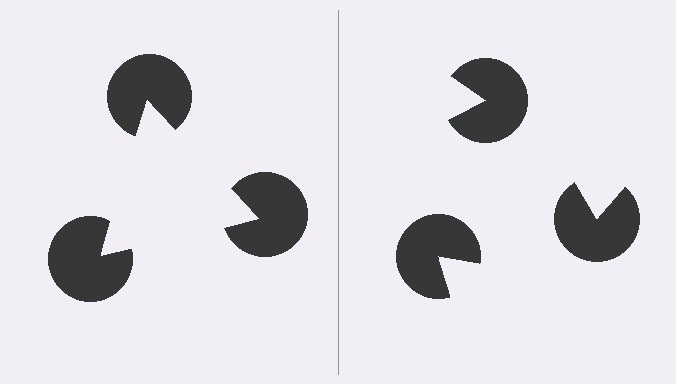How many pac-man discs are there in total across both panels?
6 — 3 on each side.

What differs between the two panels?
The pac-man discs are positioned identically on both sides; only the wedge orientations differ. On the left they align to a triangle; on the right they are misaligned.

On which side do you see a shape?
An illusory triangle appears on the left side. On the right side the wedge cuts are rotated, so no coherent shape forms.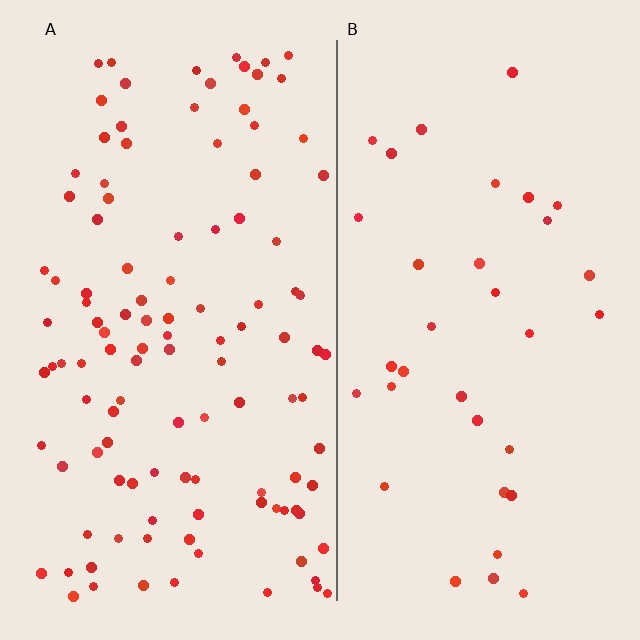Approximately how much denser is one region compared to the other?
Approximately 3.3× — region A over region B.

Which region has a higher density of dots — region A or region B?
A (the left).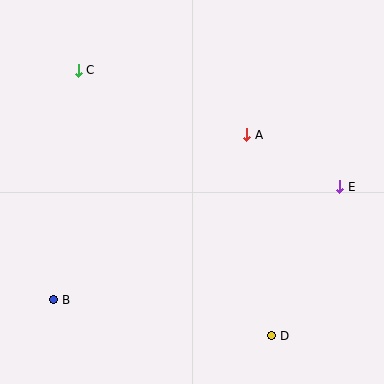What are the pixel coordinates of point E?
Point E is at (340, 187).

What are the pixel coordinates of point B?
Point B is at (54, 300).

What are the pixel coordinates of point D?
Point D is at (272, 336).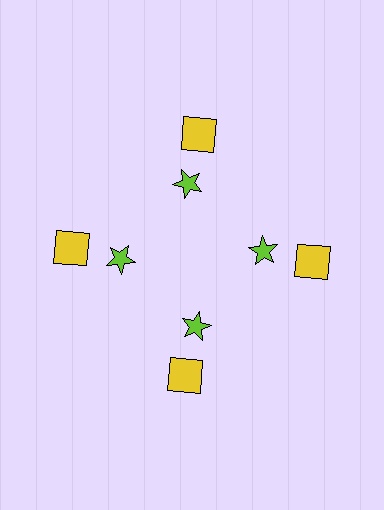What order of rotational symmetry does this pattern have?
This pattern has 4-fold rotational symmetry.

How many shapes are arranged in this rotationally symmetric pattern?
There are 8 shapes, arranged in 4 groups of 2.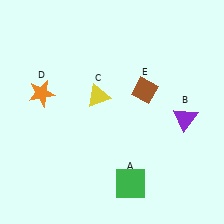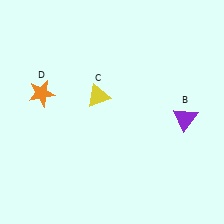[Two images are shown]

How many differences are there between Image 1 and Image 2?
There are 2 differences between the two images.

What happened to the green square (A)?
The green square (A) was removed in Image 2. It was in the bottom-right area of Image 1.